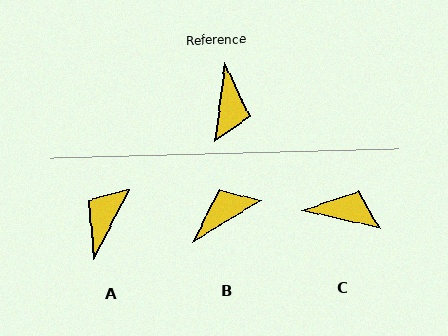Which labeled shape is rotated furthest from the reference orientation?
A, about 161 degrees away.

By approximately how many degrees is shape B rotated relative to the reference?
Approximately 129 degrees counter-clockwise.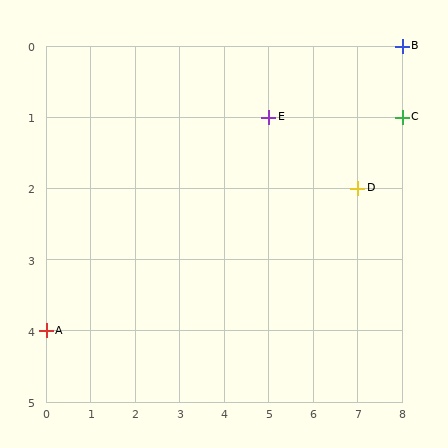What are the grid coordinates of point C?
Point C is at grid coordinates (8, 1).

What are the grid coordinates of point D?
Point D is at grid coordinates (7, 2).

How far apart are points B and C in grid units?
Points B and C are 1 row apart.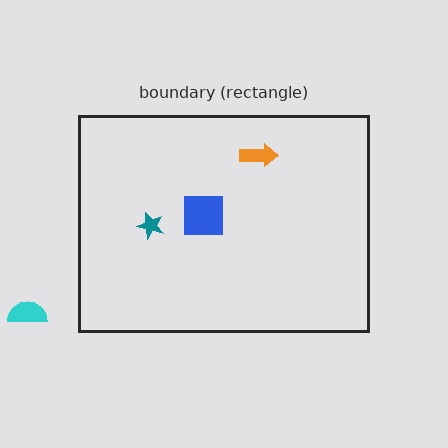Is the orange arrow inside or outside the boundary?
Inside.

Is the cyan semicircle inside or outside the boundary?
Outside.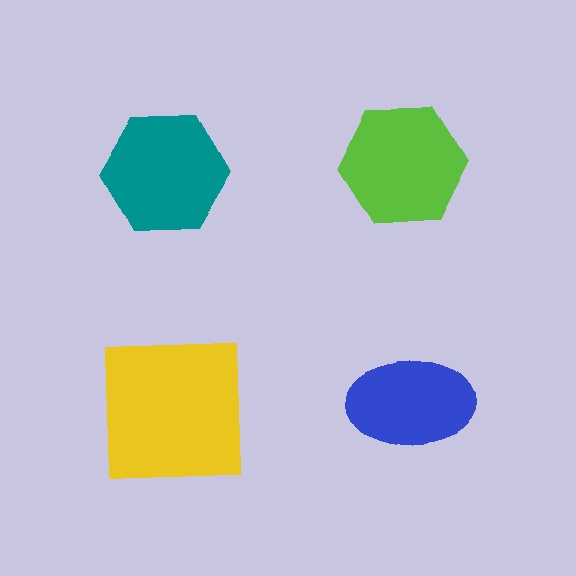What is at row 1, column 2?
A lime hexagon.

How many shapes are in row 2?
2 shapes.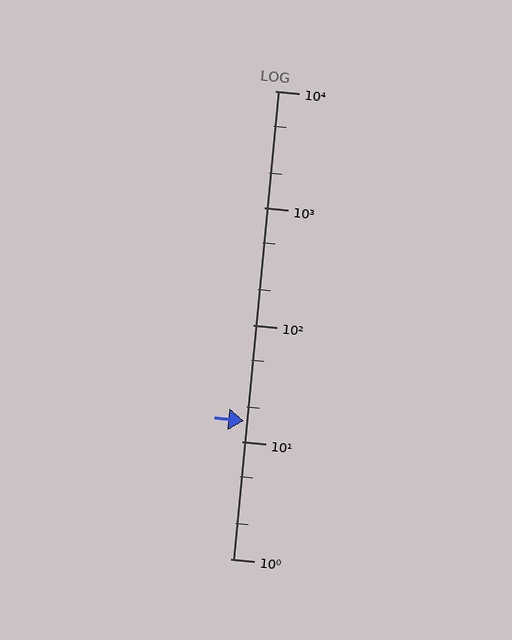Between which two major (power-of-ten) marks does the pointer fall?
The pointer is between 10 and 100.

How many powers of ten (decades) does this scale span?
The scale spans 4 decades, from 1 to 10000.